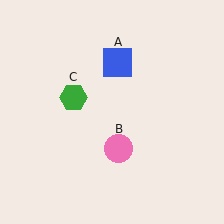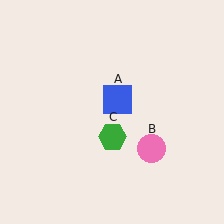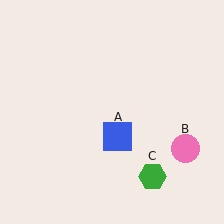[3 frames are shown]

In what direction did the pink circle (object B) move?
The pink circle (object B) moved right.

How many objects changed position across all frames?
3 objects changed position: blue square (object A), pink circle (object B), green hexagon (object C).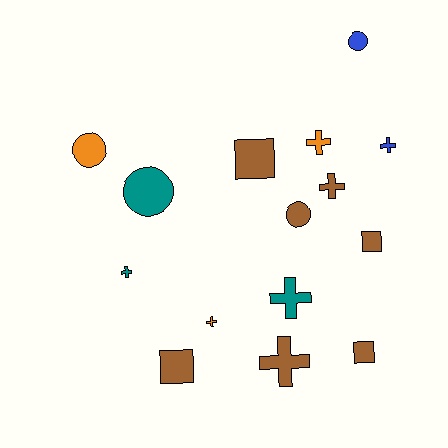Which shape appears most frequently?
Cross, with 7 objects.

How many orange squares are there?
There are no orange squares.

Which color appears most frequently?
Brown, with 7 objects.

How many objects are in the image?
There are 15 objects.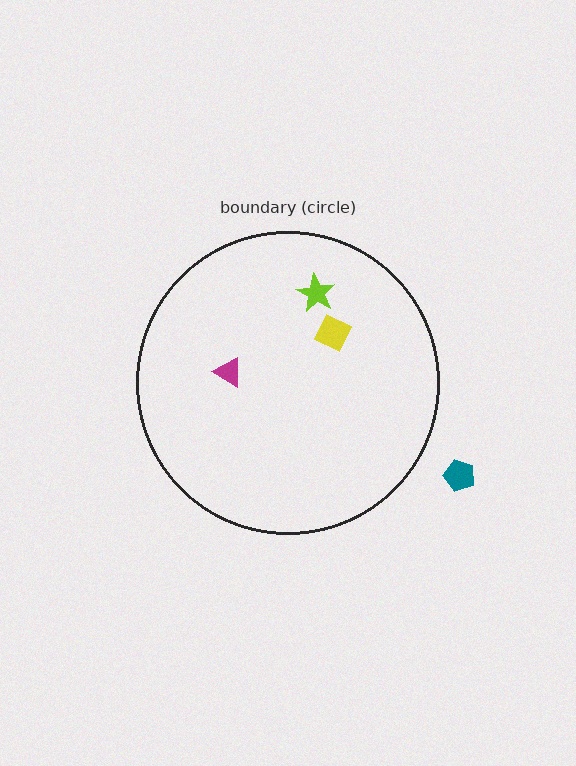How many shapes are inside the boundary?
3 inside, 1 outside.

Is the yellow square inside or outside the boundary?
Inside.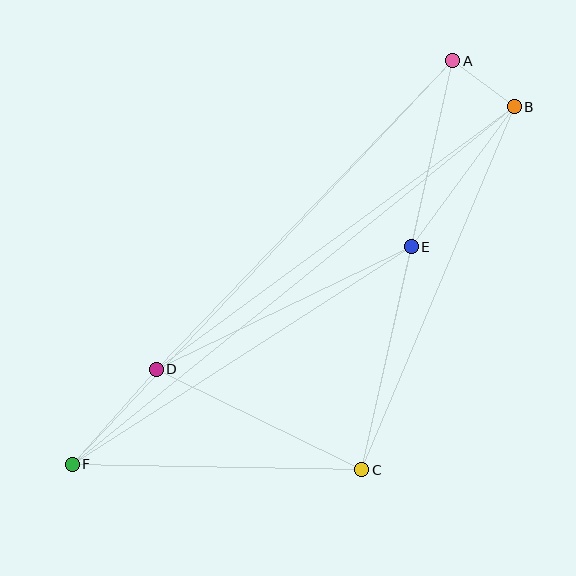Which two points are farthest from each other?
Points B and F are farthest from each other.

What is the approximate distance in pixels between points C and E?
The distance between C and E is approximately 229 pixels.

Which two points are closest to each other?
Points A and B are closest to each other.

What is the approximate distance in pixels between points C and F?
The distance between C and F is approximately 290 pixels.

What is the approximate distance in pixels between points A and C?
The distance between A and C is approximately 419 pixels.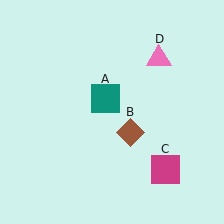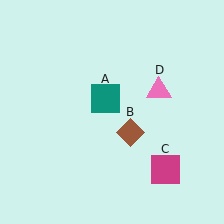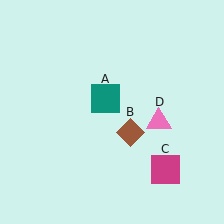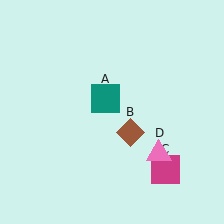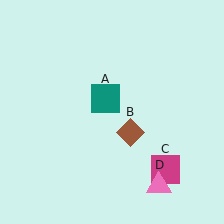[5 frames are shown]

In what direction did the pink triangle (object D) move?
The pink triangle (object D) moved down.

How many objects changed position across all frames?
1 object changed position: pink triangle (object D).